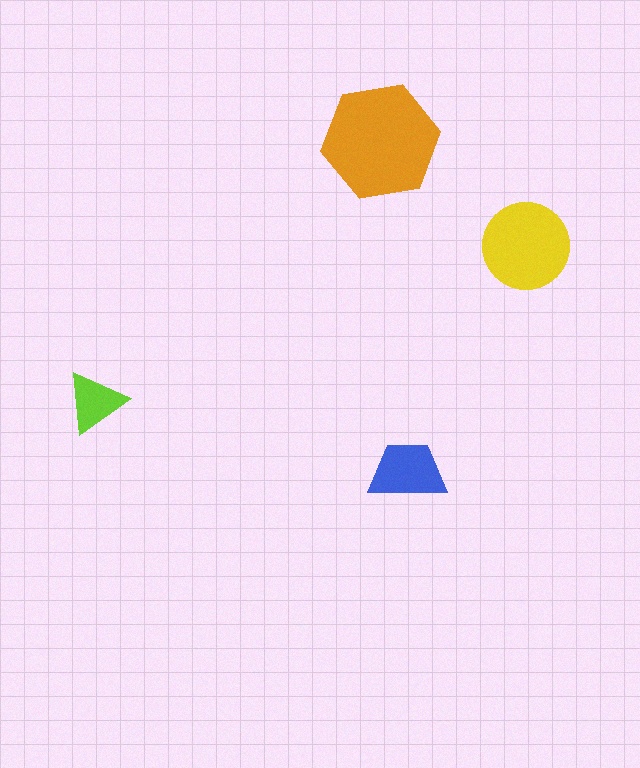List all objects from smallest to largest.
The lime triangle, the blue trapezoid, the yellow circle, the orange hexagon.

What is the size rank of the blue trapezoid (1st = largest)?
3rd.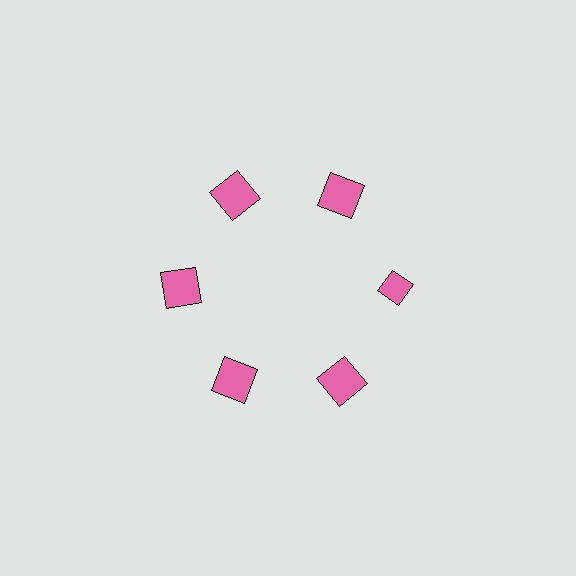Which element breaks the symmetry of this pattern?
The pink diamond at roughly the 3 o'clock position breaks the symmetry. All other shapes are pink squares.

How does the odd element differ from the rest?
It has a different shape: diamond instead of square.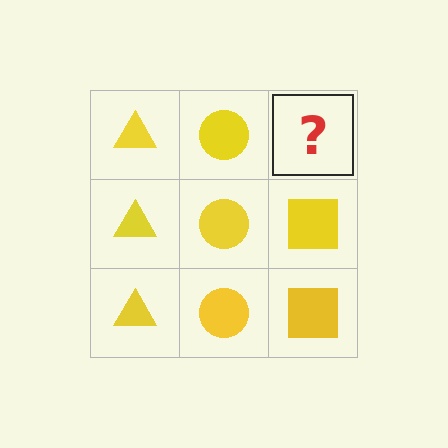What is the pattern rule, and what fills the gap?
The rule is that each column has a consistent shape. The gap should be filled with a yellow square.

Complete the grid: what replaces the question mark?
The question mark should be replaced with a yellow square.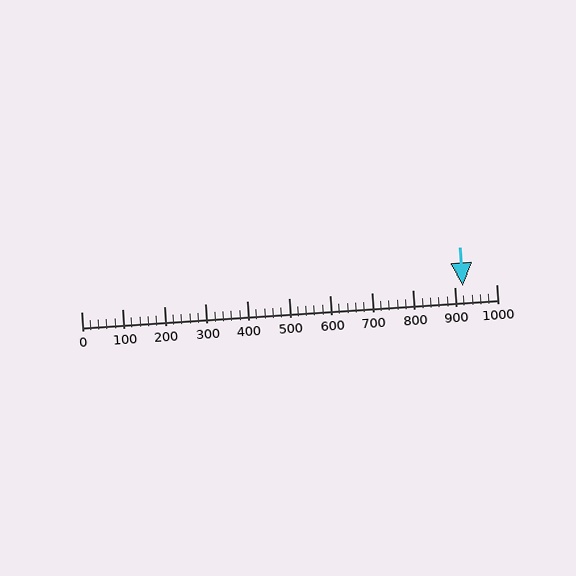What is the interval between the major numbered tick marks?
The major tick marks are spaced 100 units apart.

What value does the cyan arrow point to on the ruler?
The cyan arrow points to approximately 920.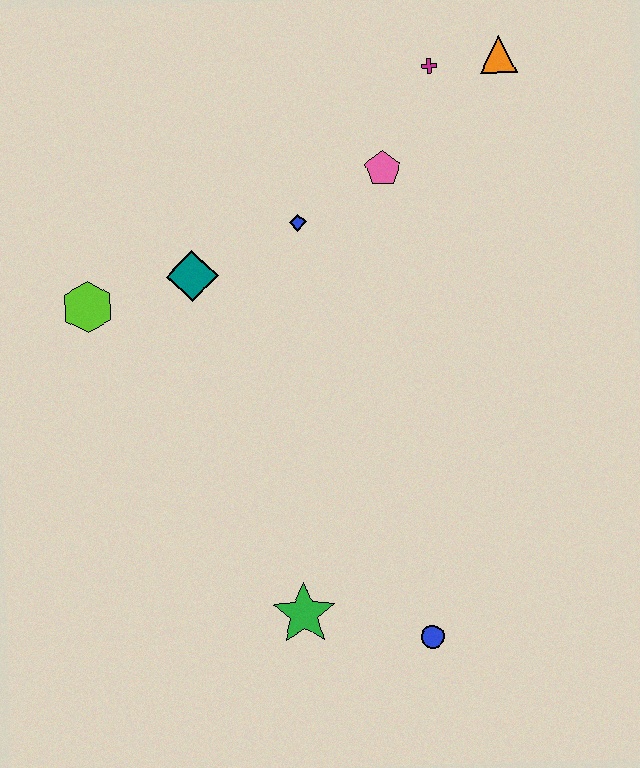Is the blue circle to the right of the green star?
Yes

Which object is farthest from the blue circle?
The orange triangle is farthest from the blue circle.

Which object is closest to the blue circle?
The green star is closest to the blue circle.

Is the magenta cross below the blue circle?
No